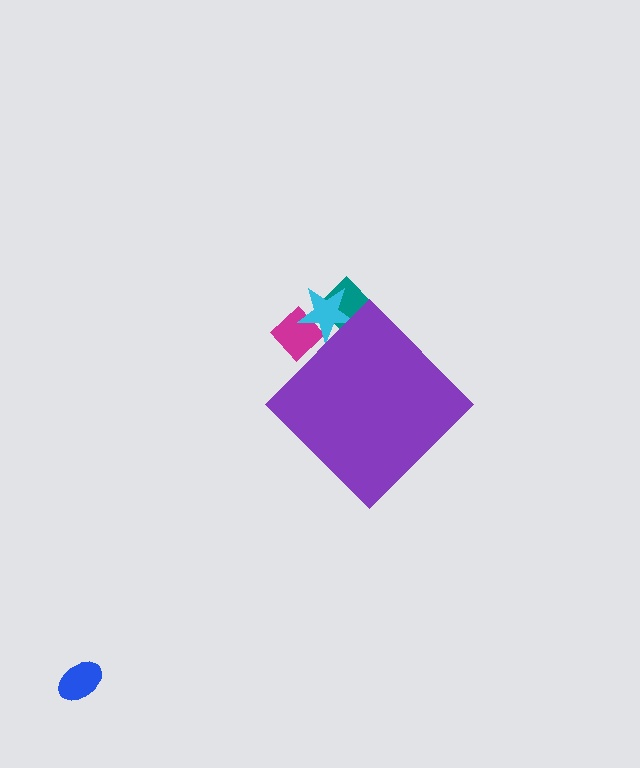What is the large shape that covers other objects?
A purple diamond.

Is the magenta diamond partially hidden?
Yes, the magenta diamond is partially hidden behind the purple diamond.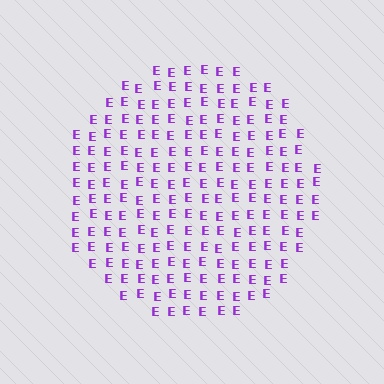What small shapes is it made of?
It is made of small letter E's.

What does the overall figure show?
The overall figure shows a circle.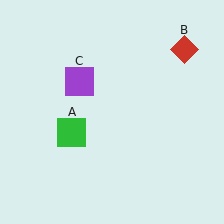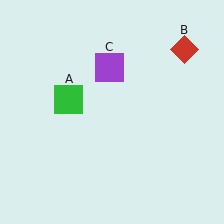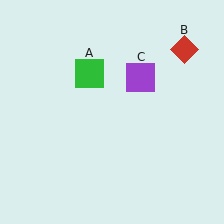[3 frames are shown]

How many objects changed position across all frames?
2 objects changed position: green square (object A), purple square (object C).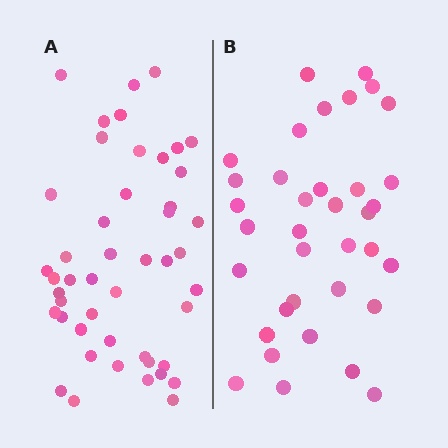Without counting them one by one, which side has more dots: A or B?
Region A (the left region) has more dots.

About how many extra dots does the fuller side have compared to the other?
Region A has roughly 12 or so more dots than region B.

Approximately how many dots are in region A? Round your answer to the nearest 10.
About 50 dots. (The exact count is 47, which rounds to 50.)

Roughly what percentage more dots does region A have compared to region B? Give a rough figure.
About 30% more.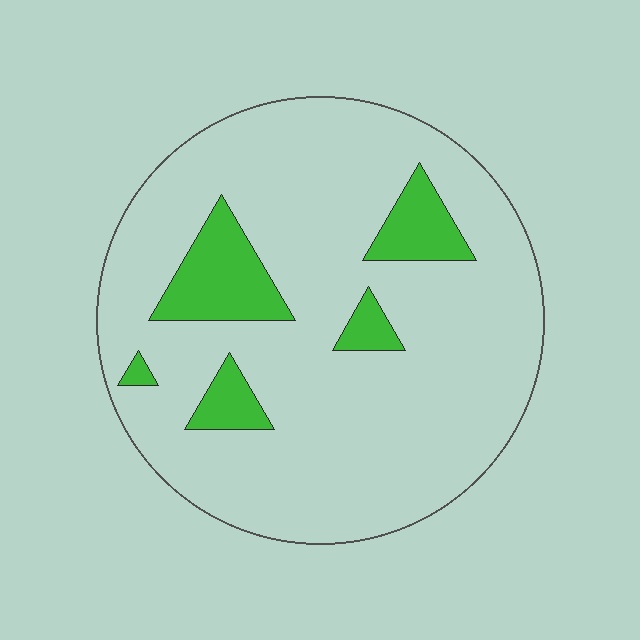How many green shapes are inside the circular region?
5.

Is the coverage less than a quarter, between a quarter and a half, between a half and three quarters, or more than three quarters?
Less than a quarter.